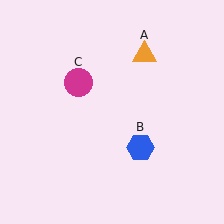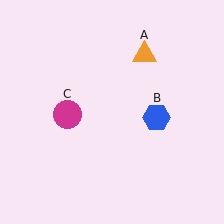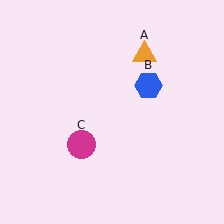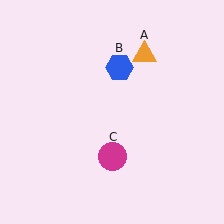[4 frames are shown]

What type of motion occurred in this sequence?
The blue hexagon (object B), magenta circle (object C) rotated counterclockwise around the center of the scene.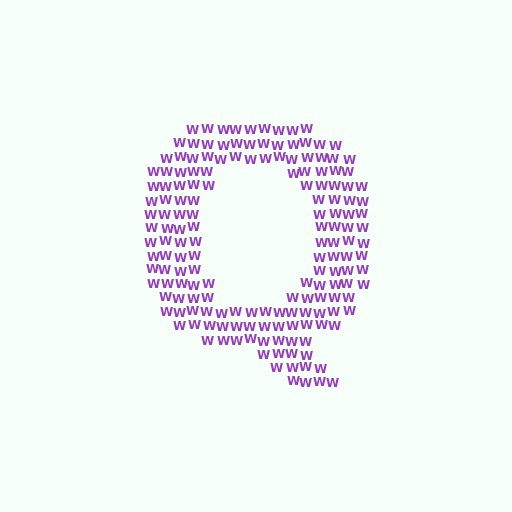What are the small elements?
The small elements are letter W's.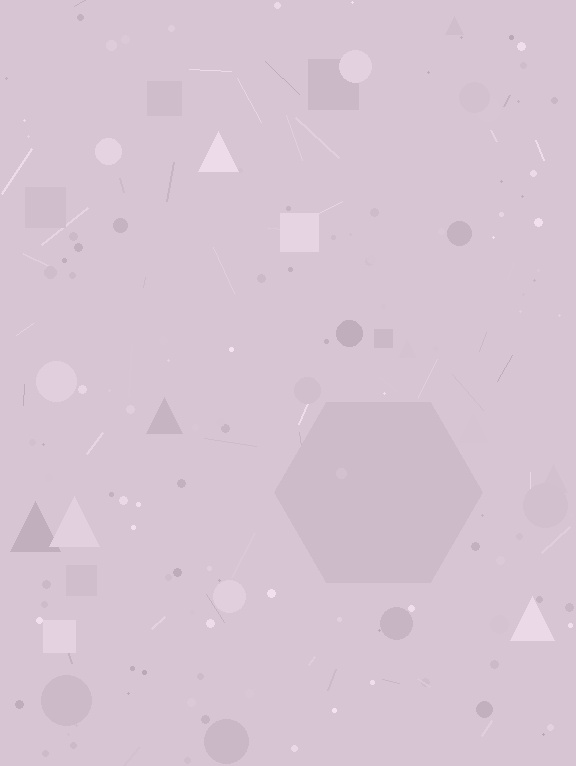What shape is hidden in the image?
A hexagon is hidden in the image.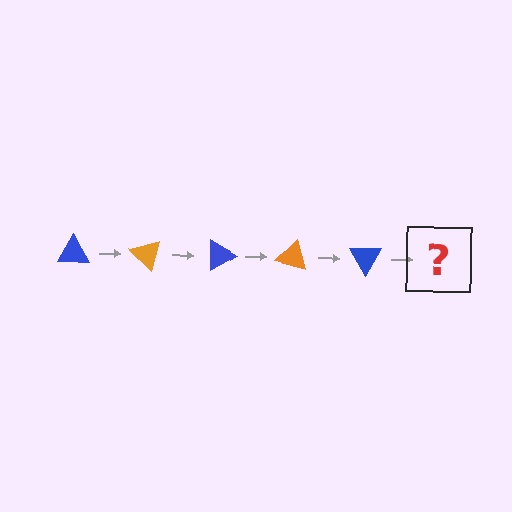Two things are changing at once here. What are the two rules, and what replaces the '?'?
The two rules are that it rotates 45 degrees each step and the color cycles through blue and orange. The '?' should be an orange triangle, rotated 225 degrees from the start.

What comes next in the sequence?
The next element should be an orange triangle, rotated 225 degrees from the start.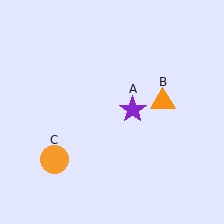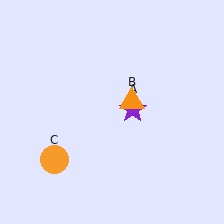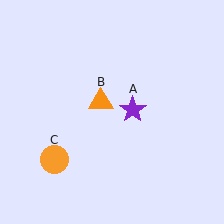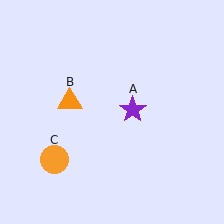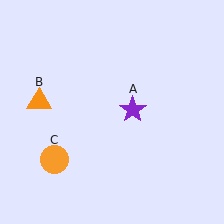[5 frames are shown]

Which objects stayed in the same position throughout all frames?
Purple star (object A) and orange circle (object C) remained stationary.